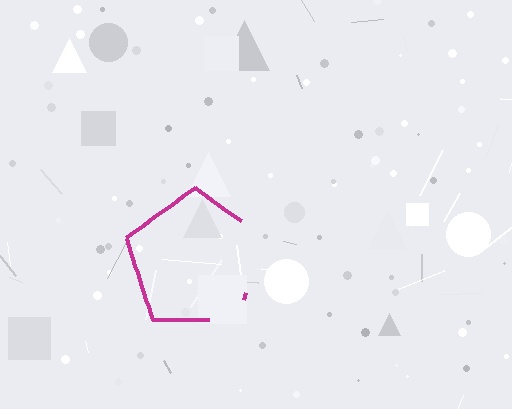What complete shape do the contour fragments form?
The contour fragments form a pentagon.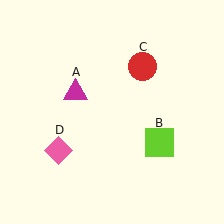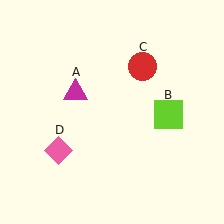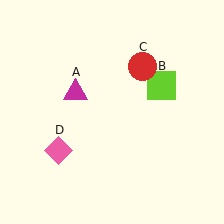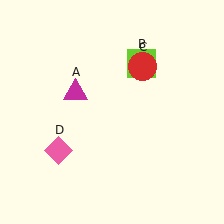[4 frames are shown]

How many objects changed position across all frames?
1 object changed position: lime square (object B).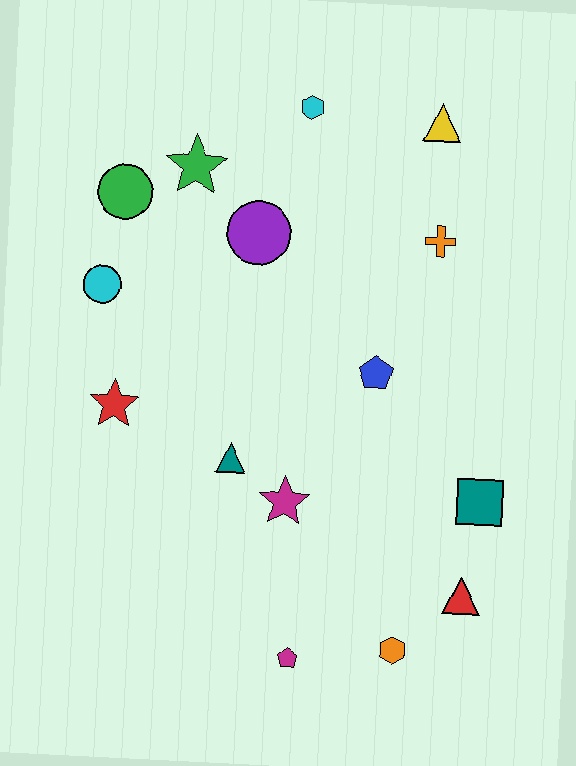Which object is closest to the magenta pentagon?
The orange hexagon is closest to the magenta pentagon.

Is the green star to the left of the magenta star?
Yes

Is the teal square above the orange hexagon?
Yes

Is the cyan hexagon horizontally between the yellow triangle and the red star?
Yes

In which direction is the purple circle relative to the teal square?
The purple circle is above the teal square.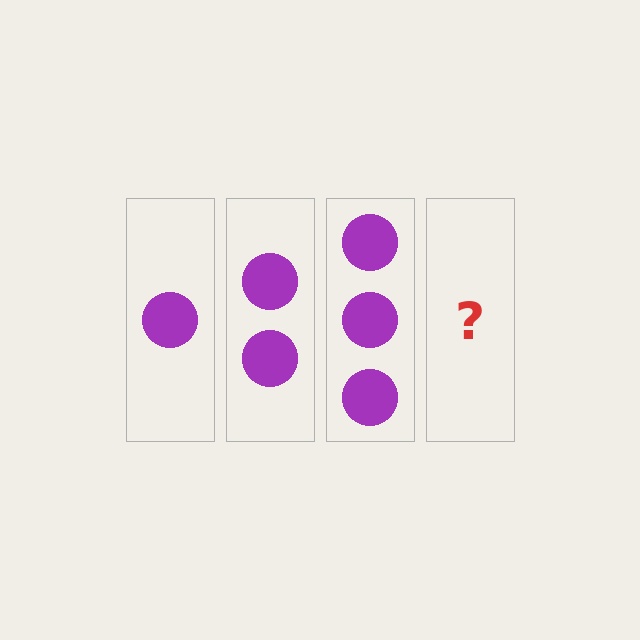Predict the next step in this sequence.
The next step is 4 circles.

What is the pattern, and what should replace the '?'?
The pattern is that each step adds one more circle. The '?' should be 4 circles.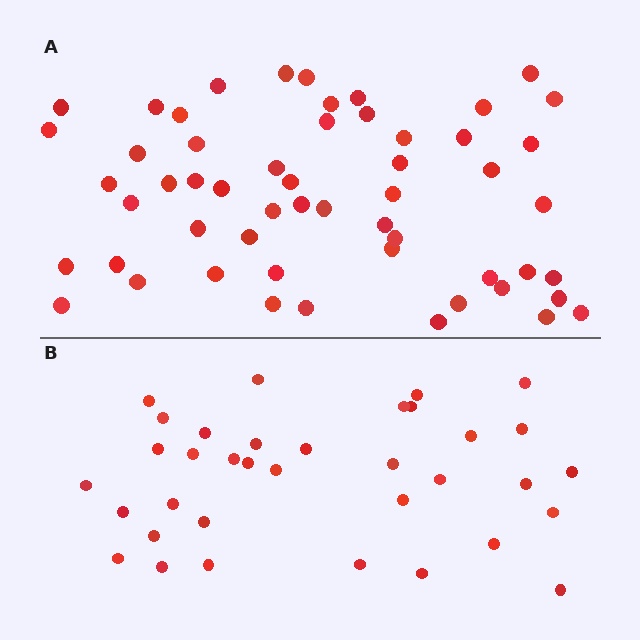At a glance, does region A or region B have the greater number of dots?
Region A (the top region) has more dots.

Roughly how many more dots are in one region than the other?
Region A has approximately 20 more dots than region B.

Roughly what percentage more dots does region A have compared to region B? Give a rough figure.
About 55% more.